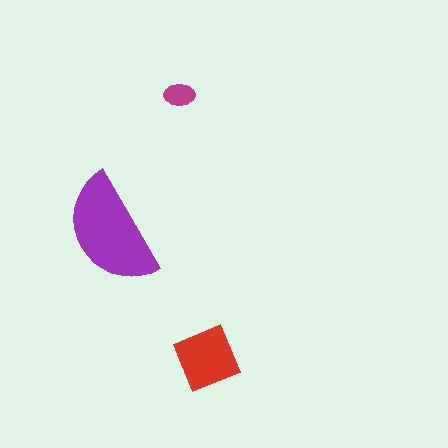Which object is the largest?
The purple semicircle.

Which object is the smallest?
The magenta ellipse.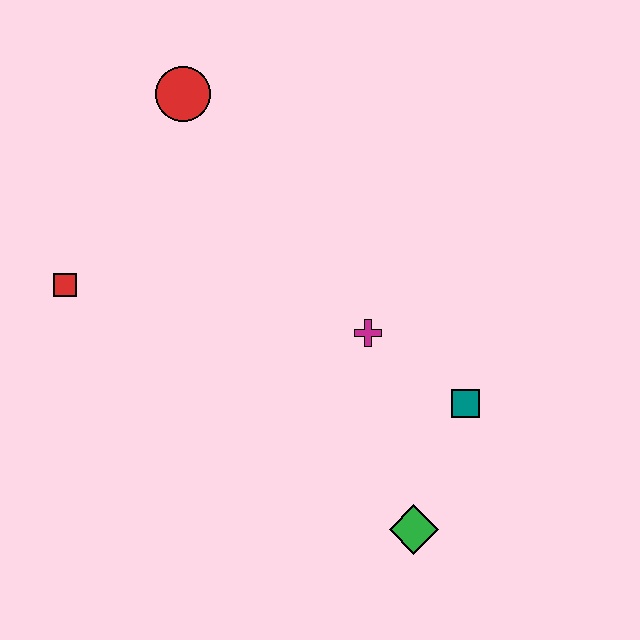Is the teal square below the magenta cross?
Yes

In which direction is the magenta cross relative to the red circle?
The magenta cross is below the red circle.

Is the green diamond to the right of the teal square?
No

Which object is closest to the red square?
The red circle is closest to the red square.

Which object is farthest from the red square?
The green diamond is farthest from the red square.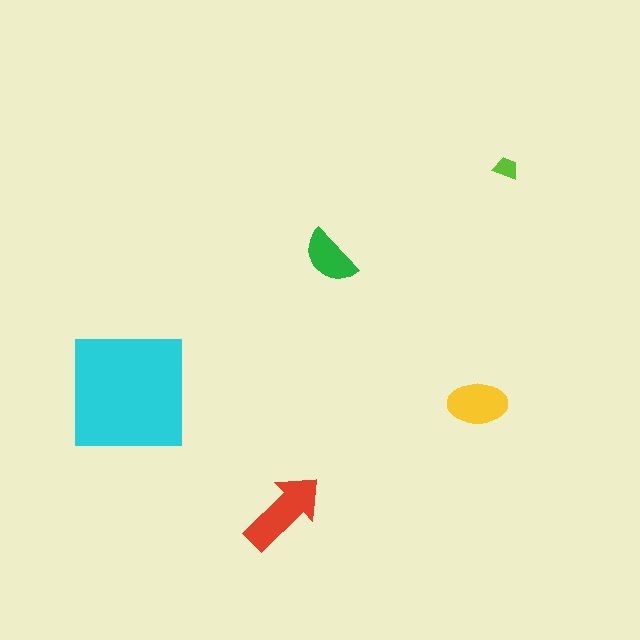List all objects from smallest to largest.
The lime trapezoid, the green semicircle, the yellow ellipse, the red arrow, the cyan square.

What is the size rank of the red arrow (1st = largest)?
2nd.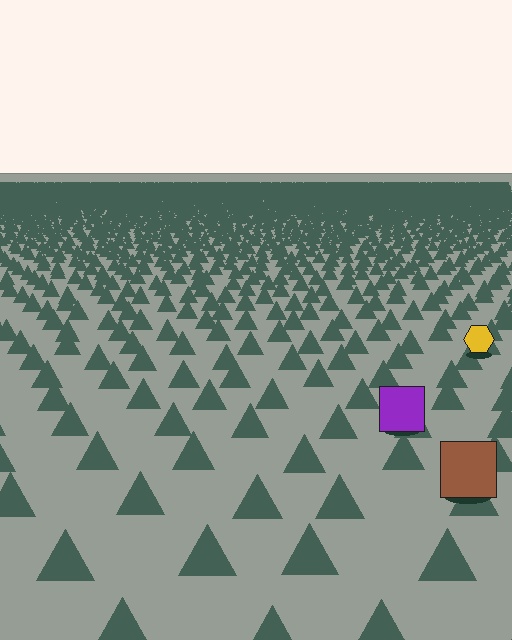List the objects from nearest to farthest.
From nearest to farthest: the brown square, the purple square, the yellow hexagon.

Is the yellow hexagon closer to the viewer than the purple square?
No. The purple square is closer — you can tell from the texture gradient: the ground texture is coarser near it.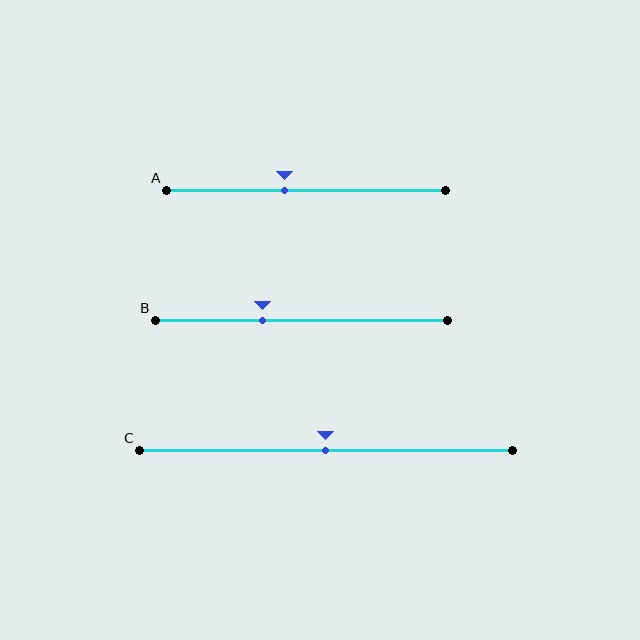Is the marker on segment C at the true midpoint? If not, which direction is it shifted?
Yes, the marker on segment C is at the true midpoint.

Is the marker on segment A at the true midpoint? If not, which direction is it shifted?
No, the marker on segment A is shifted to the left by about 8% of the segment length.